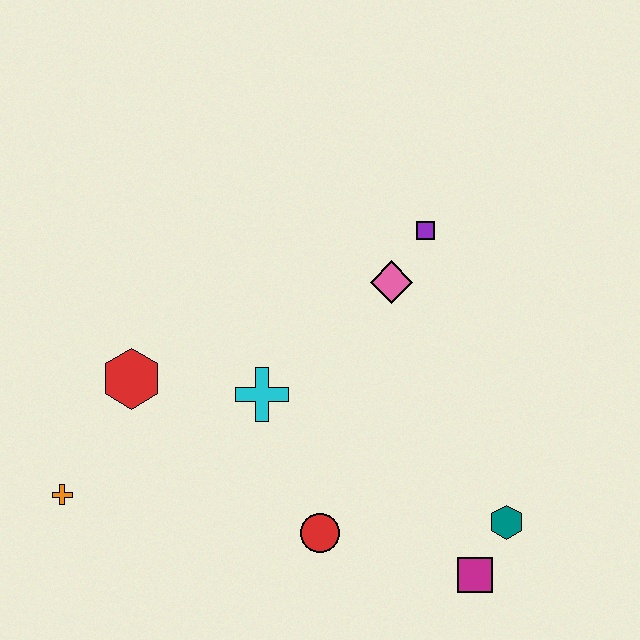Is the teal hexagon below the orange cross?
Yes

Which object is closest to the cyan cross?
The red hexagon is closest to the cyan cross.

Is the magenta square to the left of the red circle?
No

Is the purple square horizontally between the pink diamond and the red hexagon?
No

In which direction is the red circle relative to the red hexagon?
The red circle is to the right of the red hexagon.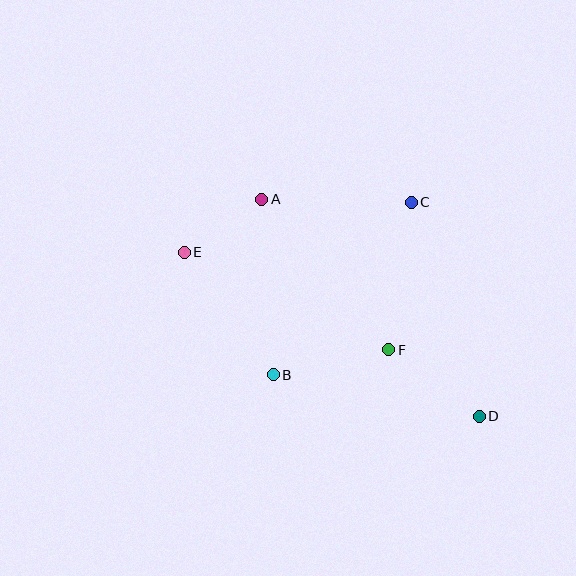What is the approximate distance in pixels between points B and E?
The distance between B and E is approximately 151 pixels.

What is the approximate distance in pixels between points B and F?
The distance between B and F is approximately 118 pixels.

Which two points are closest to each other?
Points A and E are closest to each other.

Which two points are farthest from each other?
Points D and E are farthest from each other.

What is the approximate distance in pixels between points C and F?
The distance between C and F is approximately 149 pixels.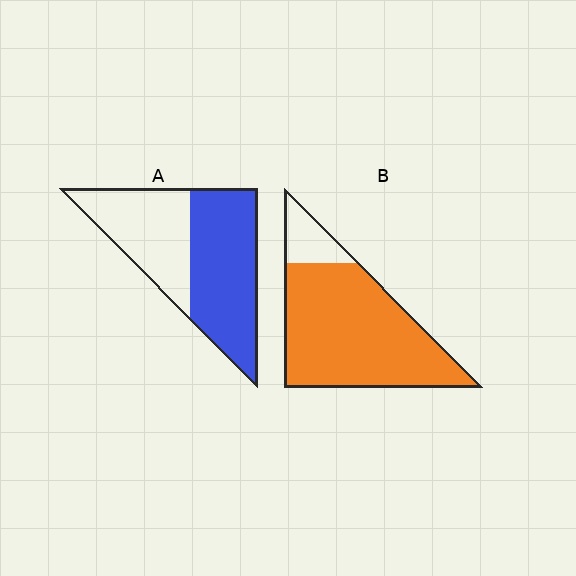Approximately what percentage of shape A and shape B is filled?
A is approximately 55% and B is approximately 85%.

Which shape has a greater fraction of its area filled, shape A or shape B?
Shape B.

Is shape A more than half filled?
Yes.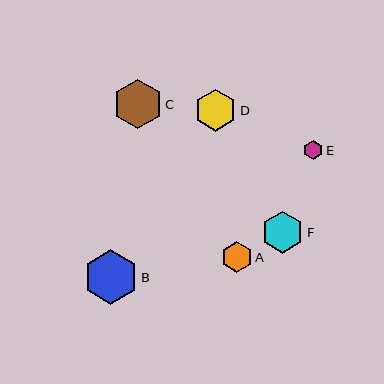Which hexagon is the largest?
Hexagon B is the largest with a size of approximately 55 pixels.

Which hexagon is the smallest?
Hexagon E is the smallest with a size of approximately 19 pixels.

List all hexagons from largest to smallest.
From largest to smallest: B, C, D, F, A, E.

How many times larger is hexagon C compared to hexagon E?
Hexagon C is approximately 2.6 times the size of hexagon E.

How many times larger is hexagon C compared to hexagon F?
Hexagon C is approximately 1.2 times the size of hexagon F.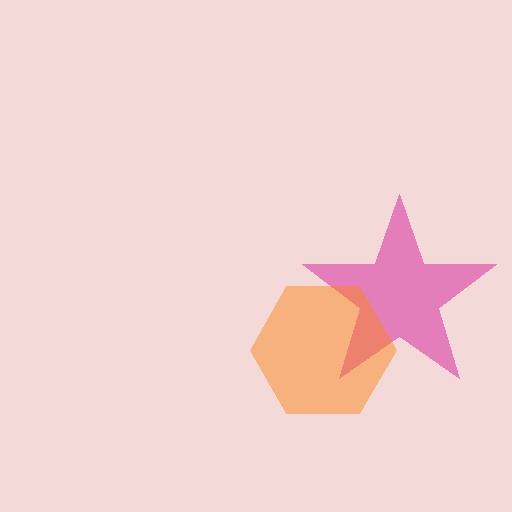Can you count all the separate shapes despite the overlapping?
Yes, there are 2 separate shapes.